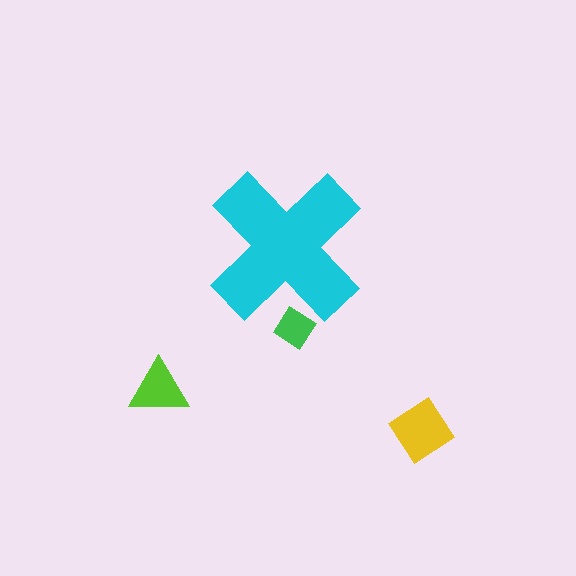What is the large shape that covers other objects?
A cyan cross.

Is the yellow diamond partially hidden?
No, the yellow diamond is fully visible.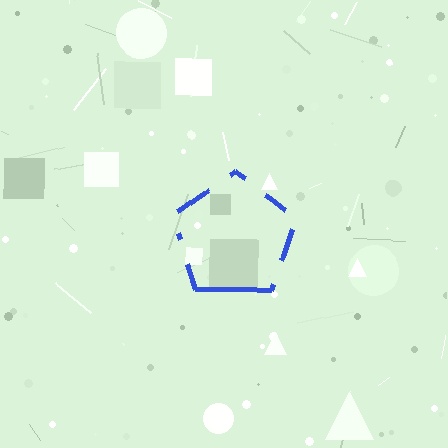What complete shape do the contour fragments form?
The contour fragments form a pentagon.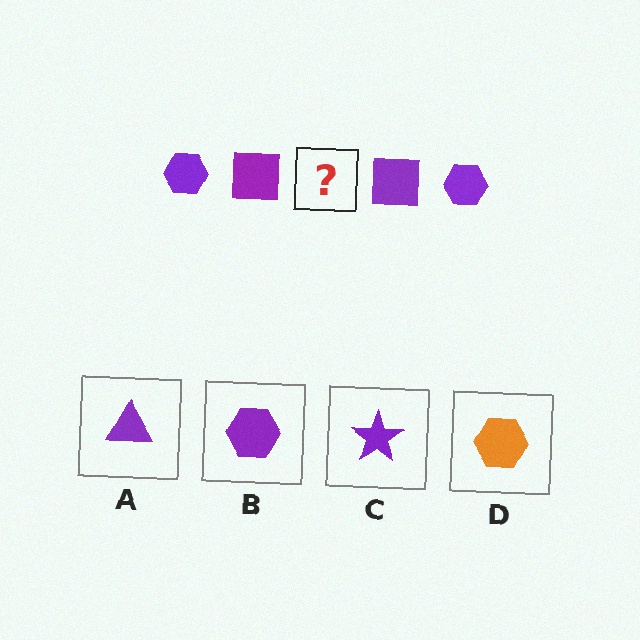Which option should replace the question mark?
Option B.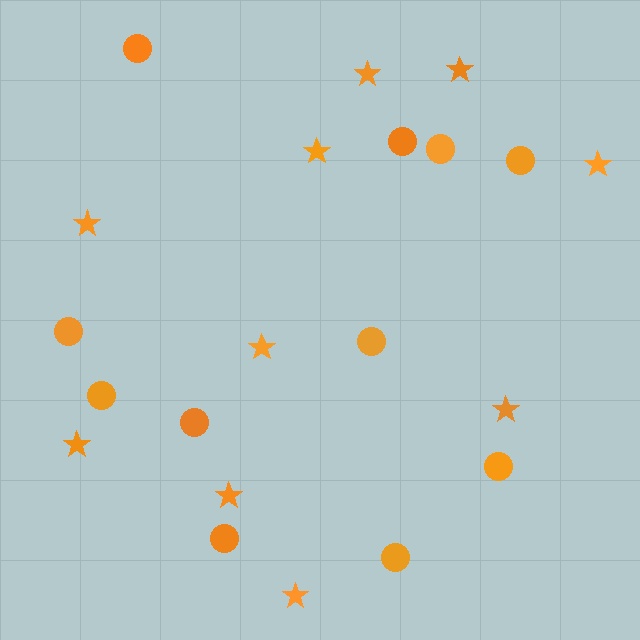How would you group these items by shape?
There are 2 groups: one group of circles (11) and one group of stars (10).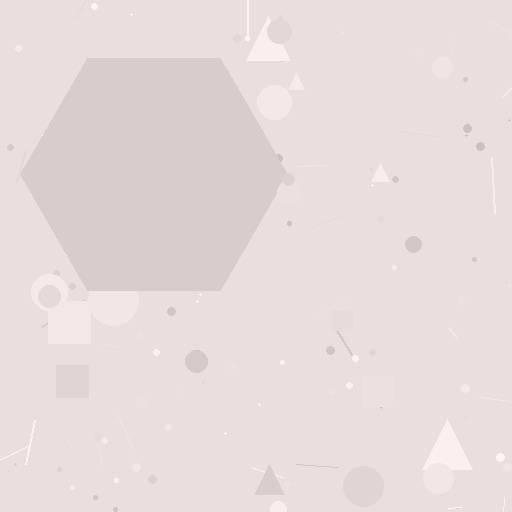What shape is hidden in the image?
A hexagon is hidden in the image.